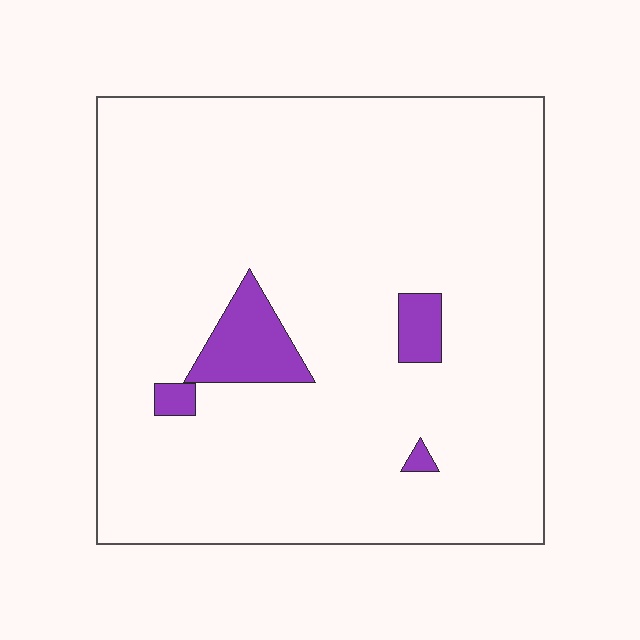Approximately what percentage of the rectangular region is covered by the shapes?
Approximately 5%.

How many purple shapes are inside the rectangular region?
4.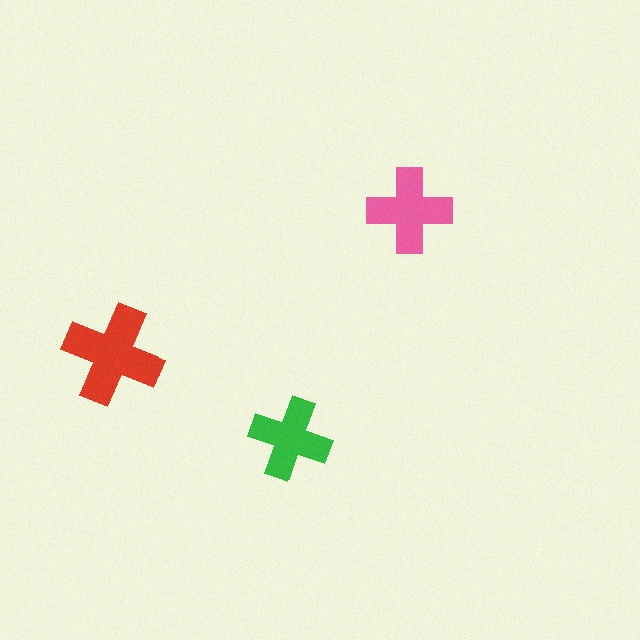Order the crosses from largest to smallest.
the red one, the pink one, the green one.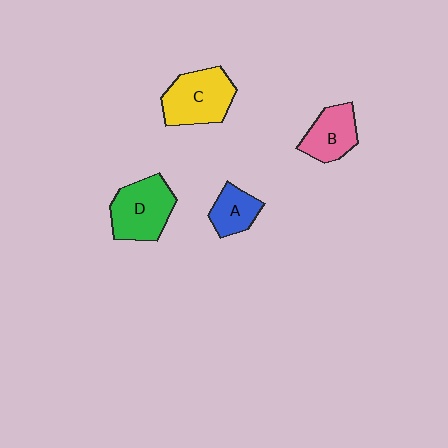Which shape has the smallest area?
Shape A (blue).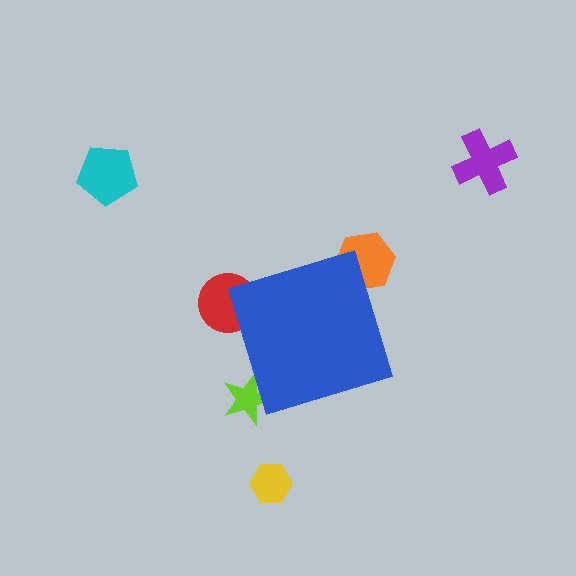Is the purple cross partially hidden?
No, the purple cross is fully visible.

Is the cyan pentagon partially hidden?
No, the cyan pentagon is fully visible.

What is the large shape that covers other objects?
A blue diamond.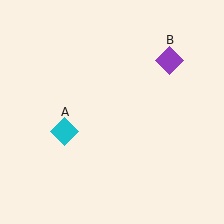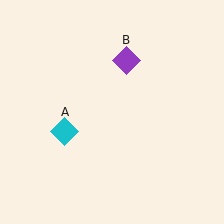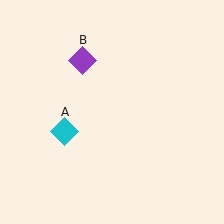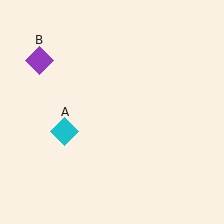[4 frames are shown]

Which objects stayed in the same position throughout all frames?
Cyan diamond (object A) remained stationary.